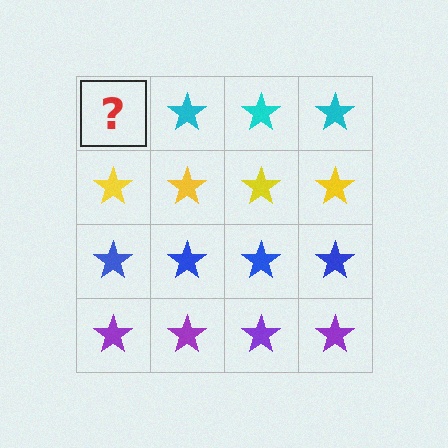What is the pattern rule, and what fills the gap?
The rule is that each row has a consistent color. The gap should be filled with a cyan star.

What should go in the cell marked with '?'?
The missing cell should contain a cyan star.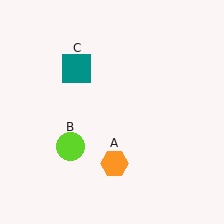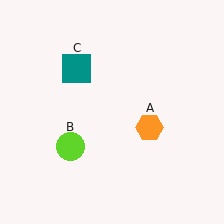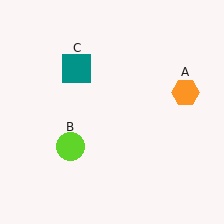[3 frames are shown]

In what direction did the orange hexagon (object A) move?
The orange hexagon (object A) moved up and to the right.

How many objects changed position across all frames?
1 object changed position: orange hexagon (object A).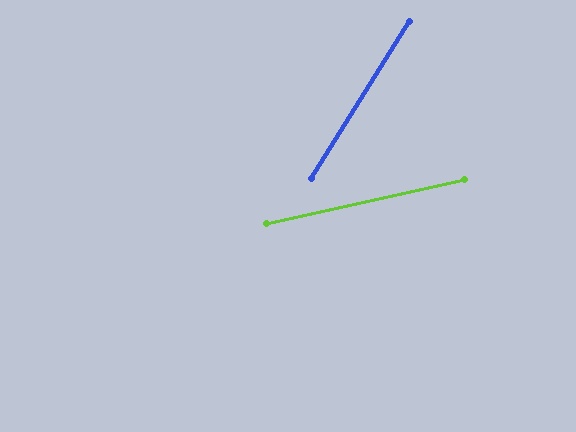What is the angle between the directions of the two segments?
Approximately 46 degrees.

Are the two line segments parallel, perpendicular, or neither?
Neither parallel nor perpendicular — they differ by about 46°.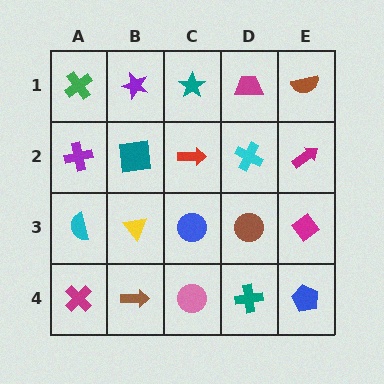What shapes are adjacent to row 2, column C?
A teal star (row 1, column C), a blue circle (row 3, column C), a teal square (row 2, column B), a cyan cross (row 2, column D).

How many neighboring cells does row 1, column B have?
3.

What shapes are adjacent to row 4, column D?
A brown circle (row 3, column D), a pink circle (row 4, column C), a blue pentagon (row 4, column E).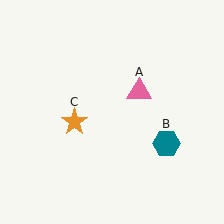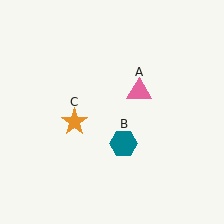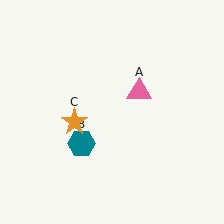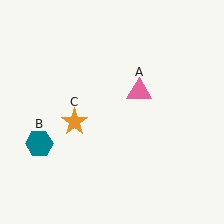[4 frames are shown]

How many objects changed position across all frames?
1 object changed position: teal hexagon (object B).